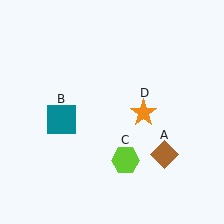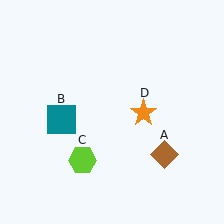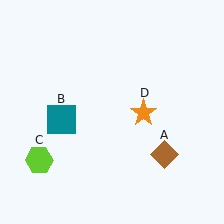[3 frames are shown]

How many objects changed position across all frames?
1 object changed position: lime hexagon (object C).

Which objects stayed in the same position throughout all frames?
Brown diamond (object A) and teal square (object B) and orange star (object D) remained stationary.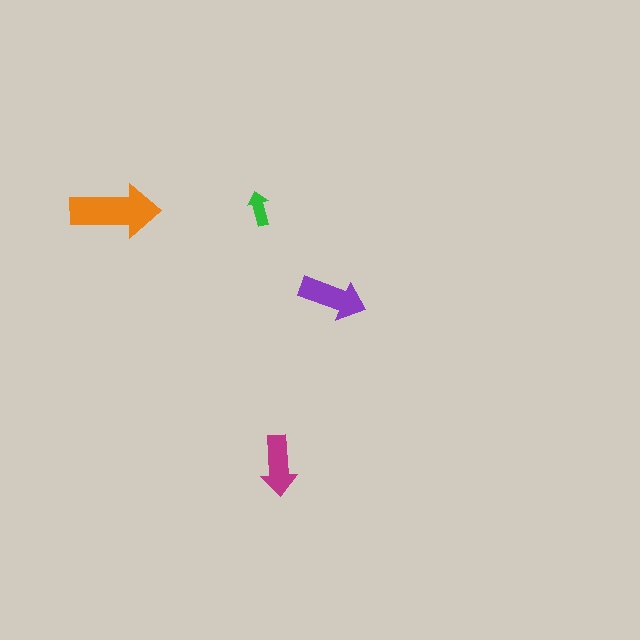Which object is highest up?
The green arrow is topmost.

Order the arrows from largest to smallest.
the orange one, the purple one, the magenta one, the green one.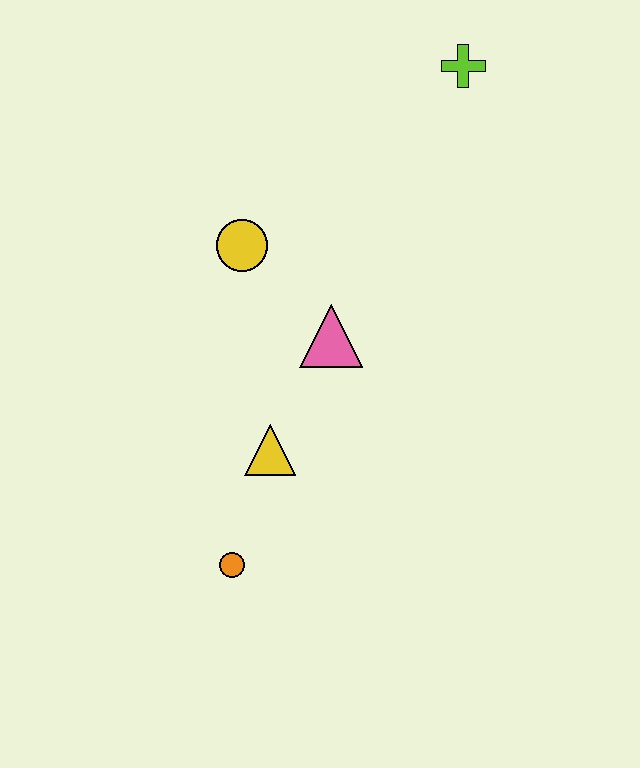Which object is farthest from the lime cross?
The orange circle is farthest from the lime cross.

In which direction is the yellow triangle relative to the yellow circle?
The yellow triangle is below the yellow circle.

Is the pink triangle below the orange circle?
No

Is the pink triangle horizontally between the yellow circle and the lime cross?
Yes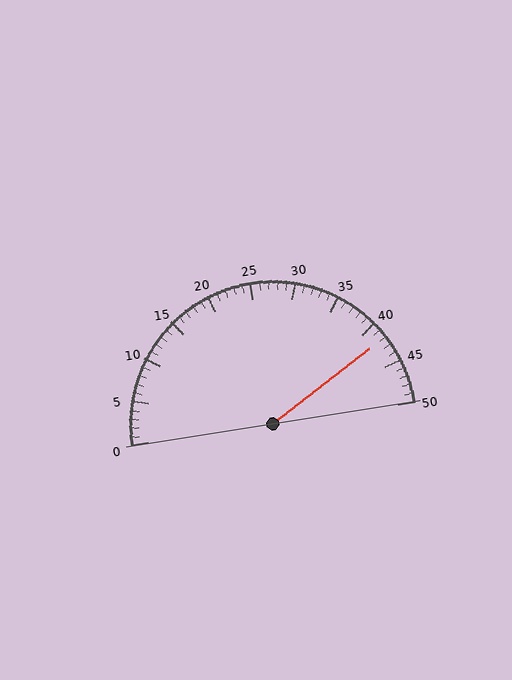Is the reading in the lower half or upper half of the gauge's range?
The reading is in the upper half of the range (0 to 50).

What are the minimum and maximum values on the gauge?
The gauge ranges from 0 to 50.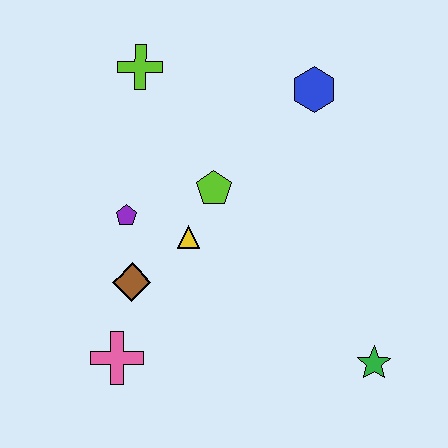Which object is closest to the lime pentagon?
The yellow triangle is closest to the lime pentagon.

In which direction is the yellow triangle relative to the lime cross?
The yellow triangle is below the lime cross.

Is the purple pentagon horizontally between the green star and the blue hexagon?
No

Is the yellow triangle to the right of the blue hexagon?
No